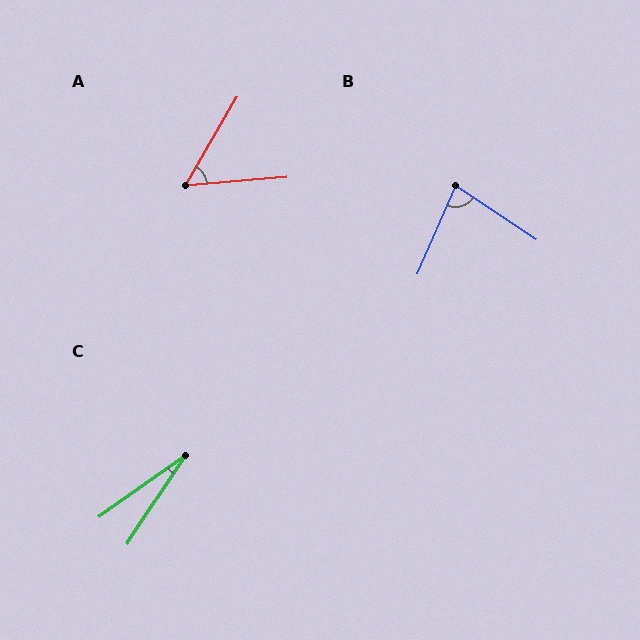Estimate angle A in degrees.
Approximately 55 degrees.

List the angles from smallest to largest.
C (21°), A (55°), B (80°).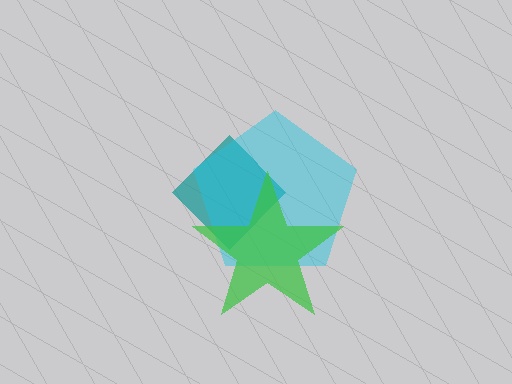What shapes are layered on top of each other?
The layered shapes are: a teal diamond, a cyan pentagon, a green star.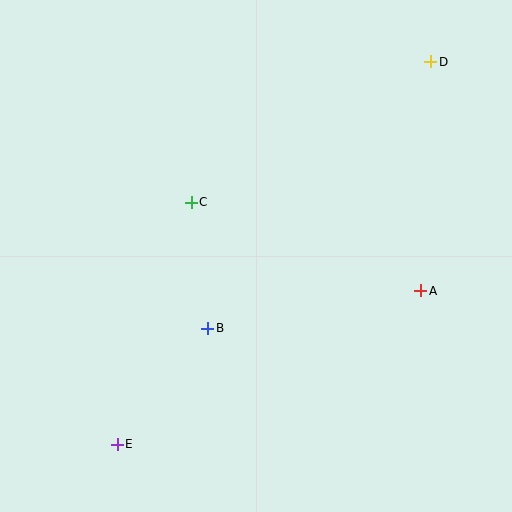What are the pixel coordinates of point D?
Point D is at (431, 62).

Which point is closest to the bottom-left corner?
Point E is closest to the bottom-left corner.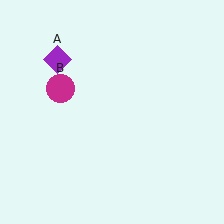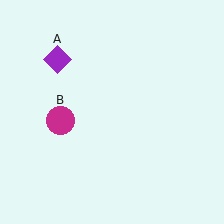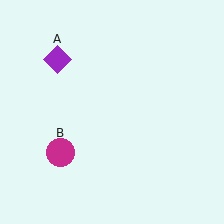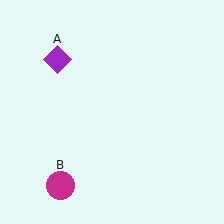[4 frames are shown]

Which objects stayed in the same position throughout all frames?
Purple diamond (object A) remained stationary.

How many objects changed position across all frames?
1 object changed position: magenta circle (object B).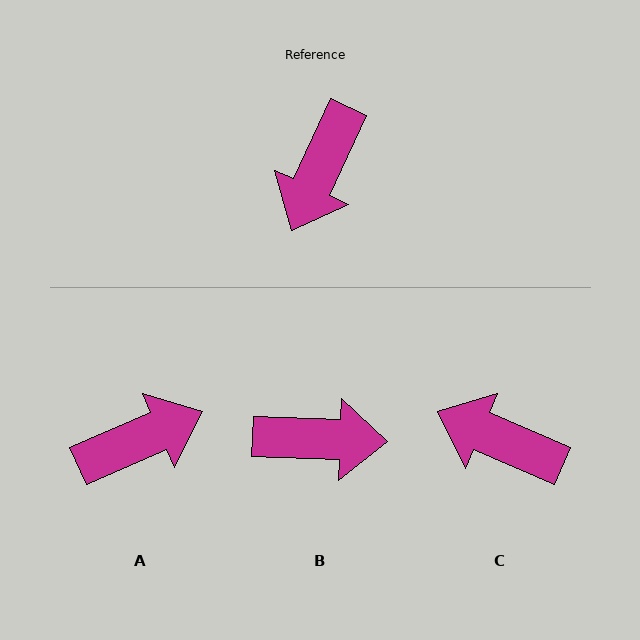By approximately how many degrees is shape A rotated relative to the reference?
Approximately 138 degrees counter-clockwise.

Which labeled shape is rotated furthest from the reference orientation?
A, about 138 degrees away.